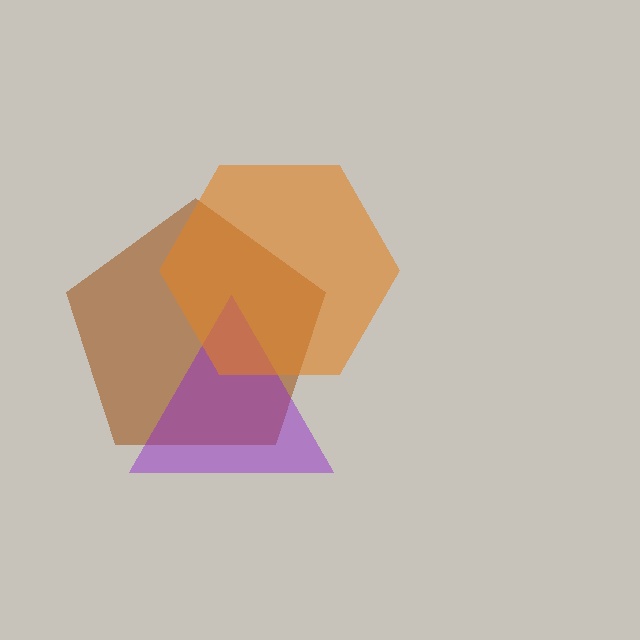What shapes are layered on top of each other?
The layered shapes are: a brown pentagon, a purple triangle, an orange hexagon.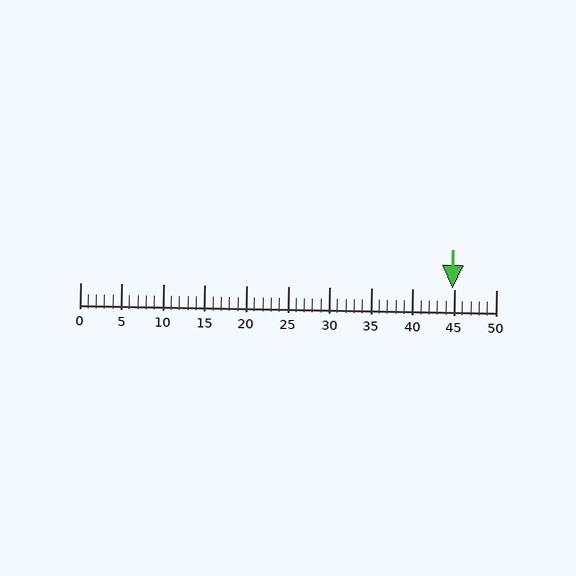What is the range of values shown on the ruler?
The ruler shows values from 0 to 50.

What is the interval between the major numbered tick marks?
The major tick marks are spaced 5 units apart.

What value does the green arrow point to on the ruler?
The green arrow points to approximately 45.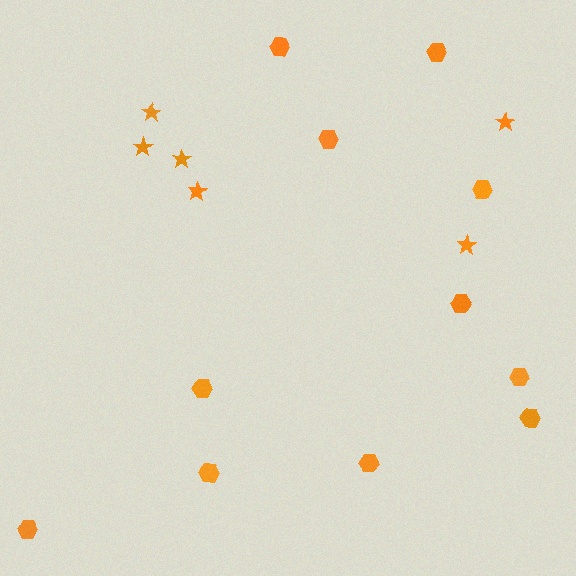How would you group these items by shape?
There are 2 groups: one group of hexagons (11) and one group of stars (6).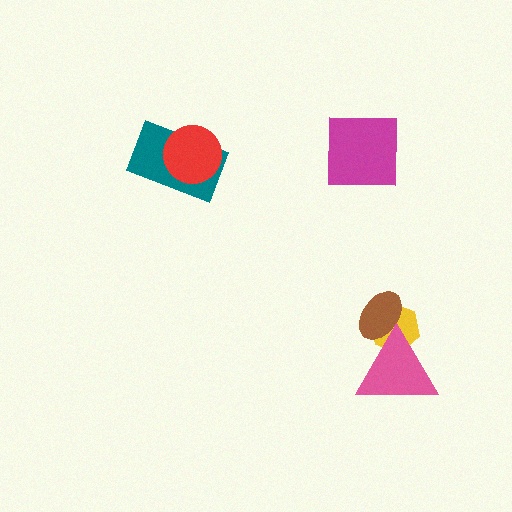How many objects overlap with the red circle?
1 object overlaps with the red circle.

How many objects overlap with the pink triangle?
2 objects overlap with the pink triangle.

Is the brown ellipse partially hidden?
Yes, it is partially covered by another shape.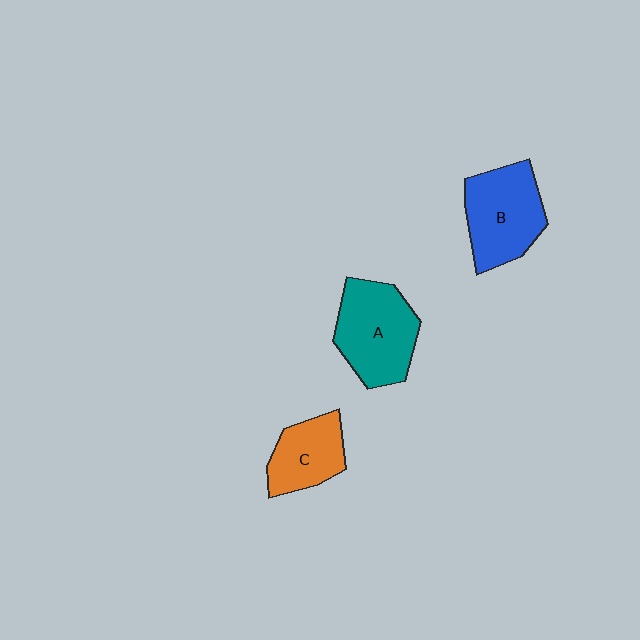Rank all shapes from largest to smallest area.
From largest to smallest: A (teal), B (blue), C (orange).